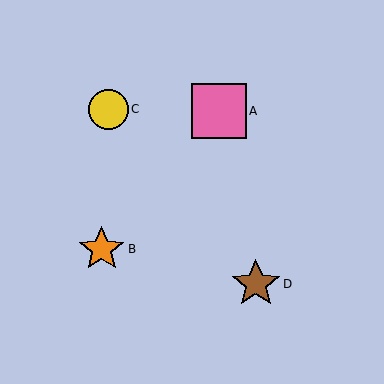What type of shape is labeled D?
Shape D is a brown star.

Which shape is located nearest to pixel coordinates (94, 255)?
The orange star (labeled B) at (102, 249) is nearest to that location.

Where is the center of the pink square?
The center of the pink square is at (219, 111).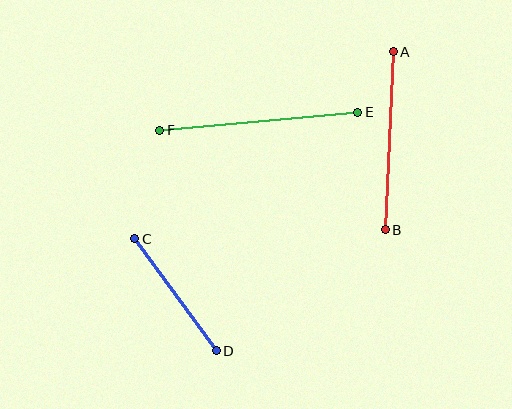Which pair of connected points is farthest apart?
Points E and F are farthest apart.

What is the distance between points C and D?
The distance is approximately 139 pixels.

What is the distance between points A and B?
The distance is approximately 178 pixels.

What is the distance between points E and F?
The distance is approximately 199 pixels.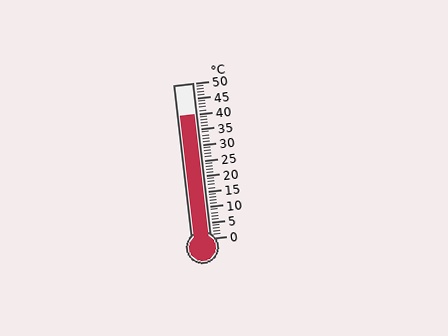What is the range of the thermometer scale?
The thermometer scale ranges from 0°C to 50°C.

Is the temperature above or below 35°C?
The temperature is above 35°C.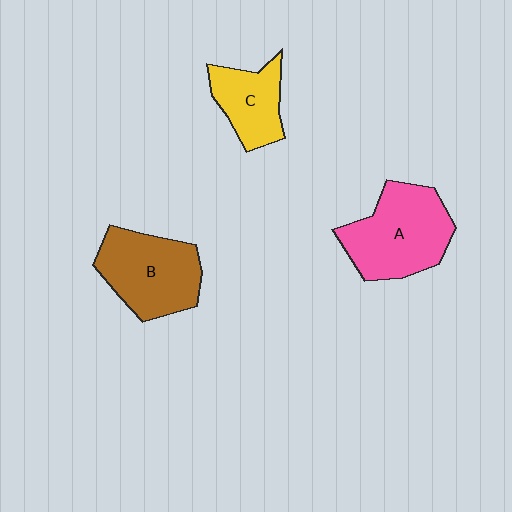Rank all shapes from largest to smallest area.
From largest to smallest: A (pink), B (brown), C (yellow).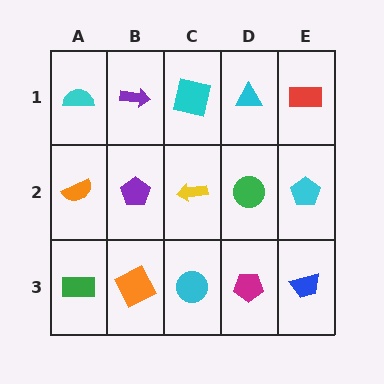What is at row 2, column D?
A green circle.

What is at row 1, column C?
A cyan square.